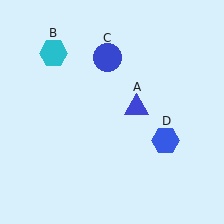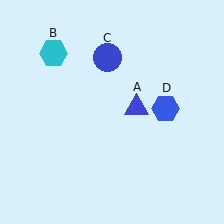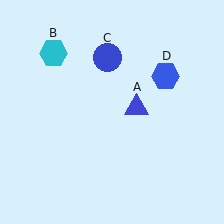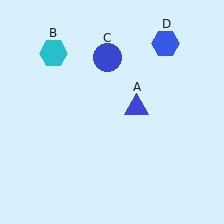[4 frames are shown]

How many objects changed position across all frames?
1 object changed position: blue hexagon (object D).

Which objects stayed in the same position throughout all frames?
Blue triangle (object A) and cyan hexagon (object B) and blue circle (object C) remained stationary.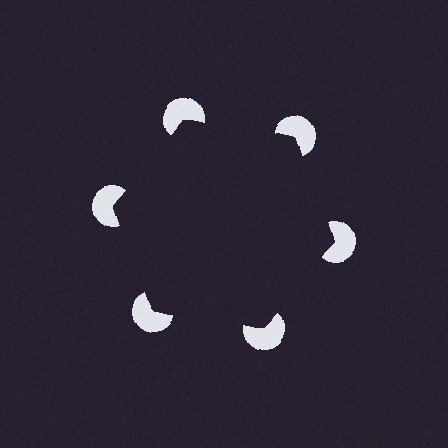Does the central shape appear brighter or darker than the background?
It typically appears slightly darker than the background, even though no actual brightness change is drawn.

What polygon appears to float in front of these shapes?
An illusory hexagon — its edges are inferred from the aligned wedge cuts in the pac-man discs, not physically drawn.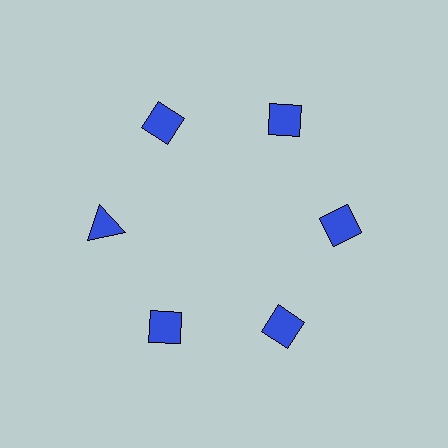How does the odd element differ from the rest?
It has a different shape: triangle instead of diamond.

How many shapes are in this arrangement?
There are 6 shapes arranged in a ring pattern.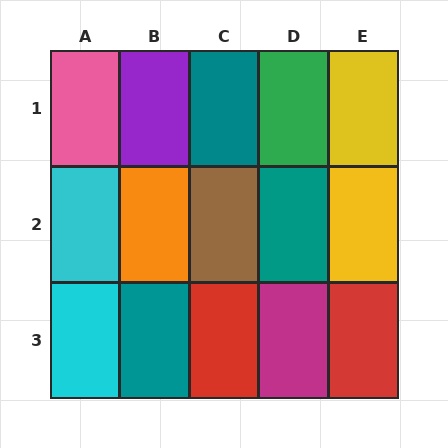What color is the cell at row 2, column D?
Teal.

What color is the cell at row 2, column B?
Orange.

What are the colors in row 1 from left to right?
Pink, purple, teal, green, yellow.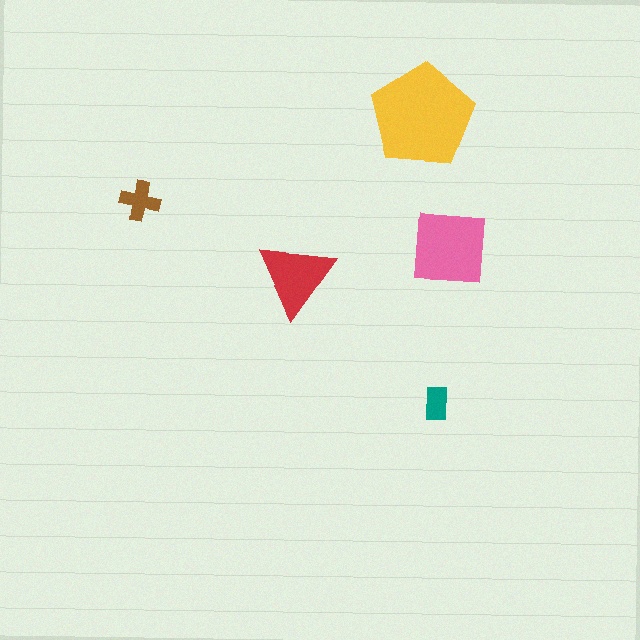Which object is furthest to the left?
The brown cross is leftmost.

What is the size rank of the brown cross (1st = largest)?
4th.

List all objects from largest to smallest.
The yellow pentagon, the pink square, the red triangle, the brown cross, the teal rectangle.